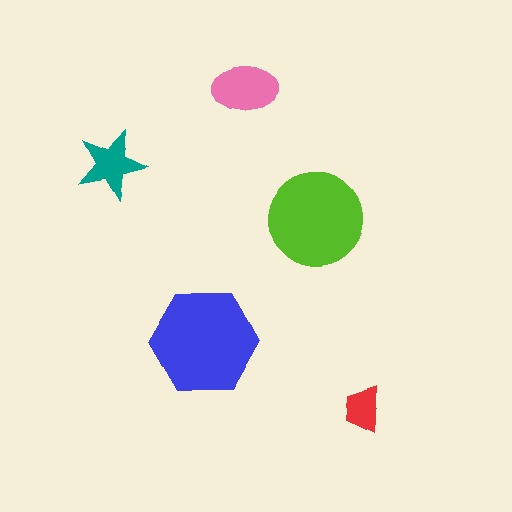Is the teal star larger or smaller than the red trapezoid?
Larger.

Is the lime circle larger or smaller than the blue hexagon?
Smaller.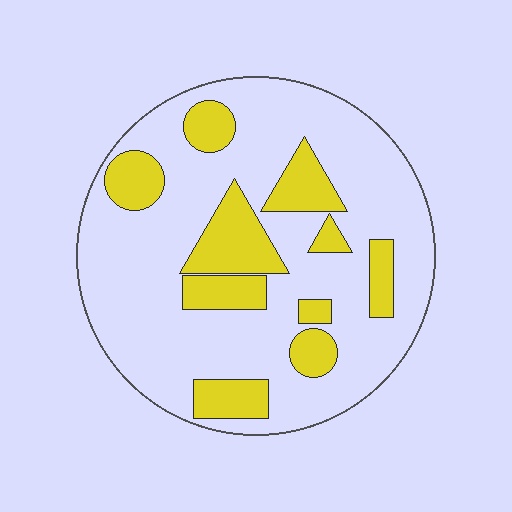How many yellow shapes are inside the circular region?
10.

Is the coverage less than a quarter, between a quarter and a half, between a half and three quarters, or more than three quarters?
Between a quarter and a half.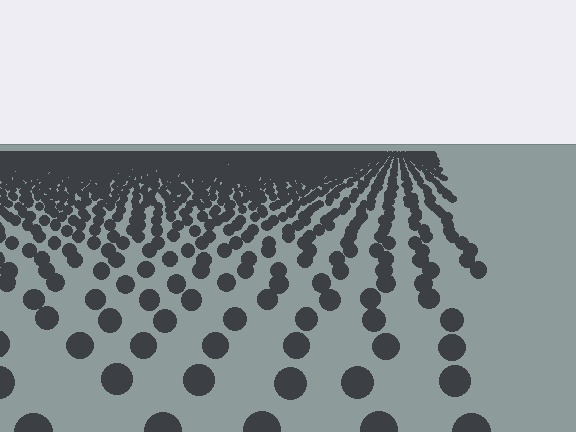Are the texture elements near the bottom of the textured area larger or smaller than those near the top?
Larger. Near the bottom, elements are closer to the viewer and appear at a bigger on-screen size.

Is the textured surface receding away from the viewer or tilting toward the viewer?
The surface is receding away from the viewer. Texture elements get smaller and denser toward the top.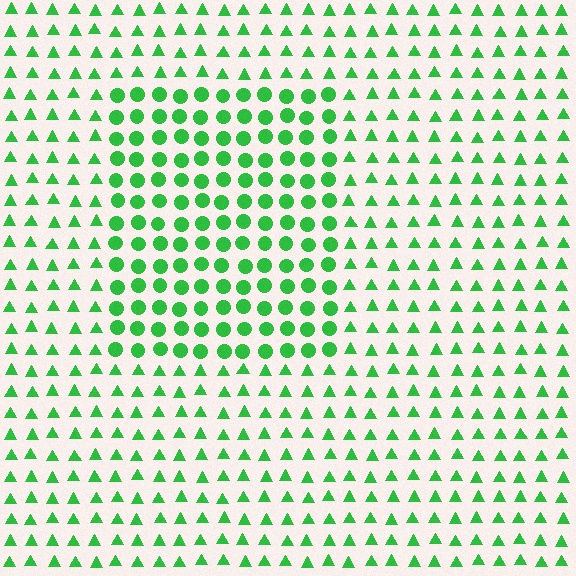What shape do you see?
I see a rectangle.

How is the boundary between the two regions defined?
The boundary is defined by a change in element shape: circles inside vs. triangles outside. All elements share the same color and spacing.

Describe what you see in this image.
The image is filled with small green elements arranged in a uniform grid. A rectangle-shaped region contains circles, while the surrounding area contains triangles. The boundary is defined purely by the change in element shape.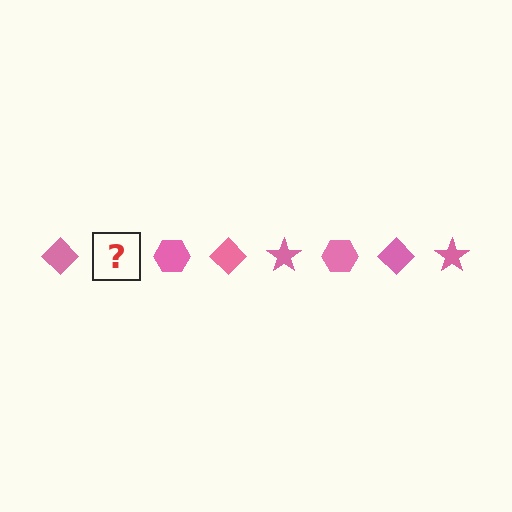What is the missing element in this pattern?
The missing element is a pink star.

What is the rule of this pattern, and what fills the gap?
The rule is that the pattern cycles through diamond, star, hexagon shapes in pink. The gap should be filled with a pink star.